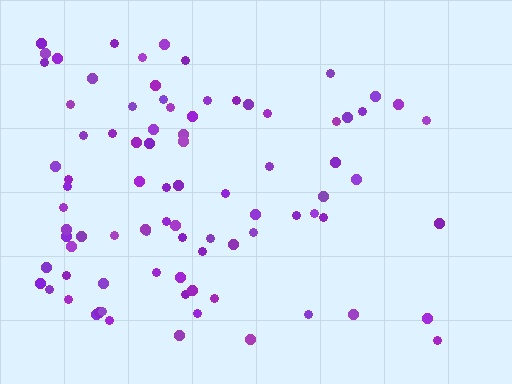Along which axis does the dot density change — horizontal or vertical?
Horizontal.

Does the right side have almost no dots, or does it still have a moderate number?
Still a moderate number, just noticeably fewer than the left.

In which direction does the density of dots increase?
From right to left, with the left side densest.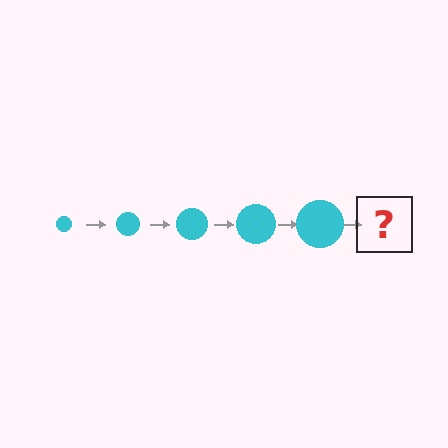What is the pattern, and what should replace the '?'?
The pattern is that the circle gets progressively larger each step. The '?' should be a cyan circle, larger than the previous one.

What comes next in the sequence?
The next element should be a cyan circle, larger than the previous one.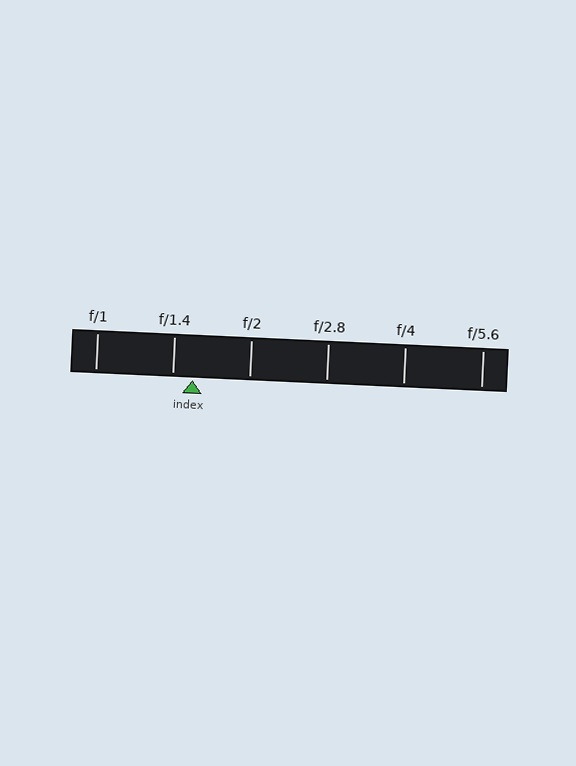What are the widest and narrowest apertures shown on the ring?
The widest aperture shown is f/1 and the narrowest is f/5.6.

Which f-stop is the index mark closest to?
The index mark is closest to f/1.4.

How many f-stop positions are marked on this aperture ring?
There are 6 f-stop positions marked.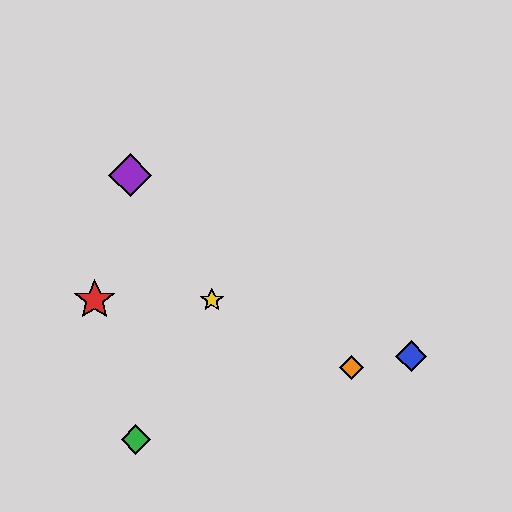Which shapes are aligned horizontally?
The red star, the yellow star are aligned horizontally.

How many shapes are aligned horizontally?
2 shapes (the red star, the yellow star) are aligned horizontally.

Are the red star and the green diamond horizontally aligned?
No, the red star is at y≈300 and the green diamond is at y≈439.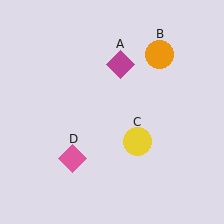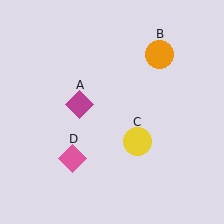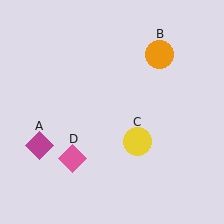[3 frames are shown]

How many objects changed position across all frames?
1 object changed position: magenta diamond (object A).